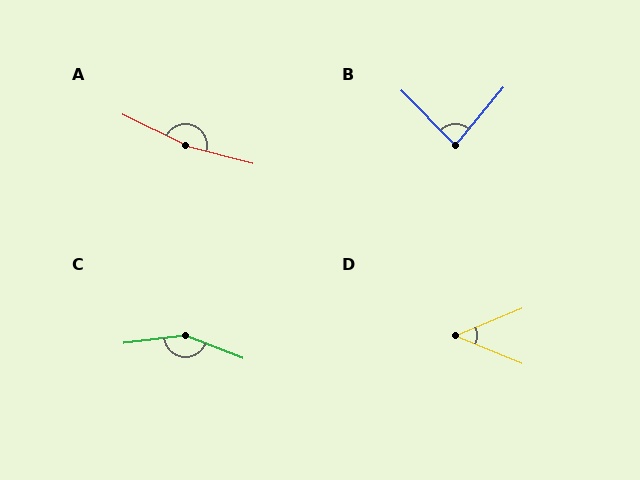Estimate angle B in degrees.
Approximately 84 degrees.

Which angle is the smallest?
D, at approximately 45 degrees.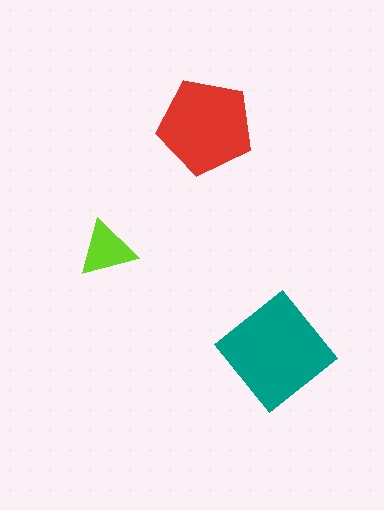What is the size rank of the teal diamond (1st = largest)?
1st.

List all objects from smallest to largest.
The lime triangle, the red pentagon, the teal diamond.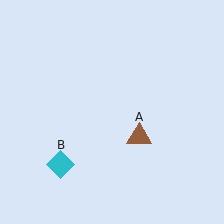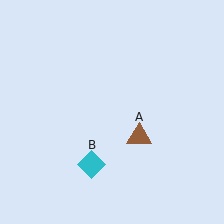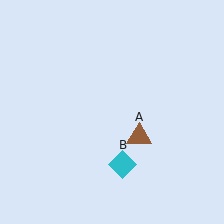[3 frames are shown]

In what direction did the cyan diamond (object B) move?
The cyan diamond (object B) moved right.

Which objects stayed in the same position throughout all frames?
Brown triangle (object A) remained stationary.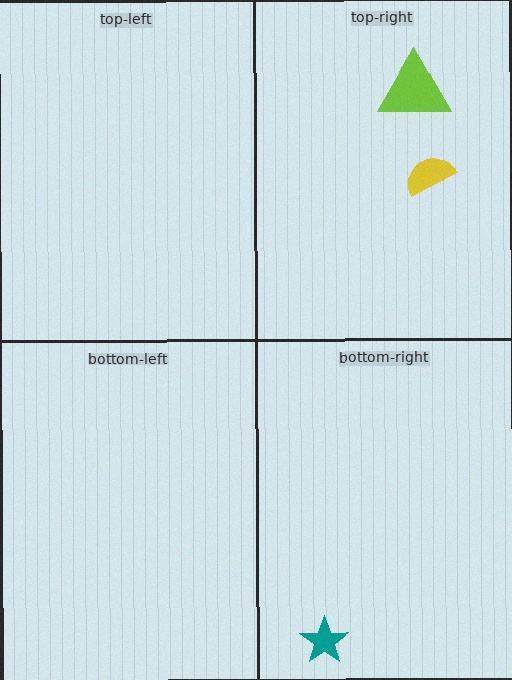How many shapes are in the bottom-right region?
1.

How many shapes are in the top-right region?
2.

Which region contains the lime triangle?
The top-right region.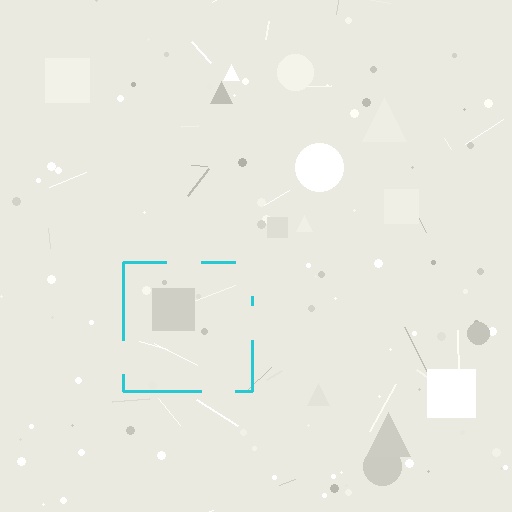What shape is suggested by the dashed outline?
The dashed outline suggests a square.